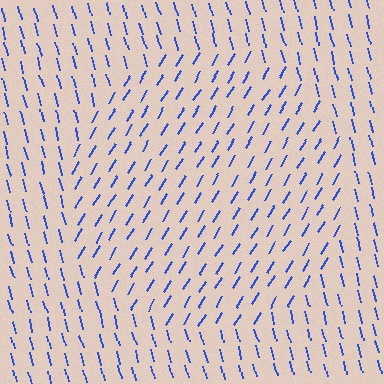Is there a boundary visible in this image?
Yes, there is a texture boundary formed by a change in line orientation.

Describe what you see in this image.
The image is filled with small blue line segments. A circle region in the image has lines oriented differently from the surrounding lines, creating a visible texture boundary.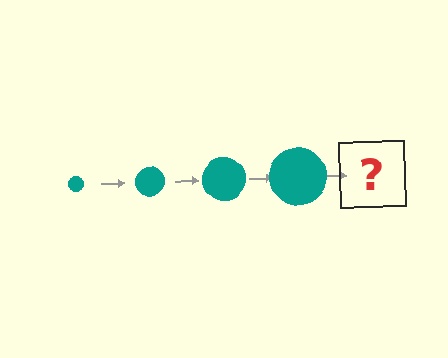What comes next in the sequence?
The next element should be a teal circle, larger than the previous one.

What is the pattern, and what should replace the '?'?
The pattern is that the circle gets progressively larger each step. The '?' should be a teal circle, larger than the previous one.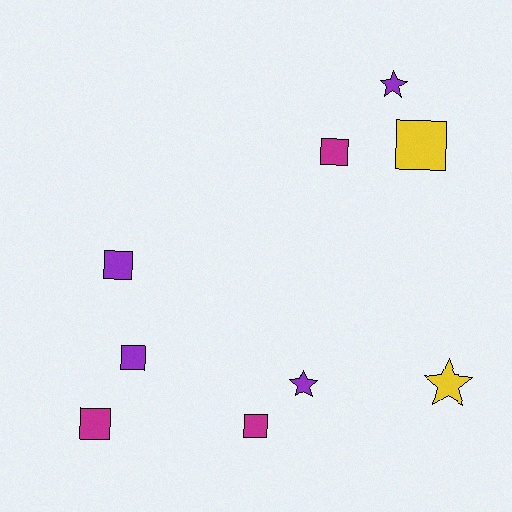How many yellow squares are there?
There is 1 yellow square.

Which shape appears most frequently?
Square, with 6 objects.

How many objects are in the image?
There are 9 objects.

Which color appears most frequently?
Purple, with 4 objects.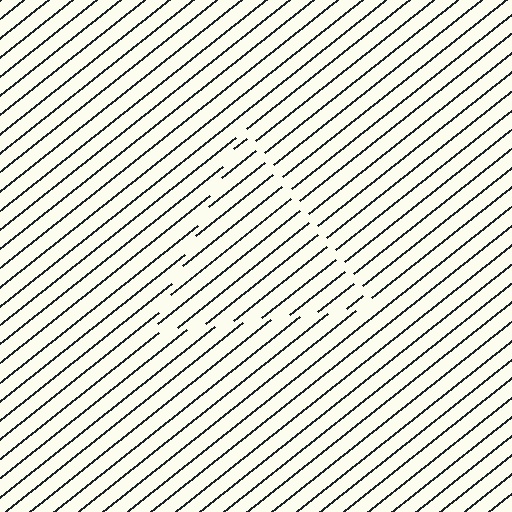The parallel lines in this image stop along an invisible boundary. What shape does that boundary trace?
An illusory triangle. The interior of the shape contains the same grating, shifted by half a period — the contour is defined by the phase discontinuity where line-ends from the inner and outer gratings abut.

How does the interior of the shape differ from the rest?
The interior of the shape contains the same grating, shifted by half a period — the contour is defined by the phase discontinuity where line-ends from the inner and outer gratings abut.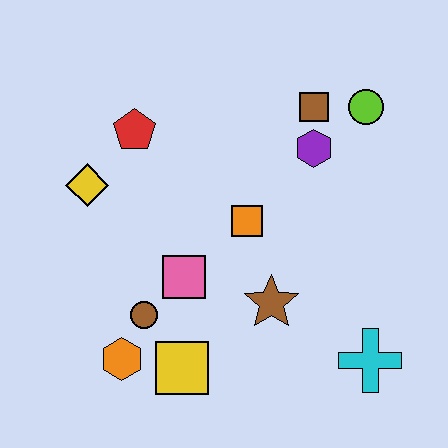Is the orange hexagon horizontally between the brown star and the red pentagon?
No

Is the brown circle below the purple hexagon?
Yes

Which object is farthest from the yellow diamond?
The cyan cross is farthest from the yellow diamond.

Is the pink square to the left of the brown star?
Yes